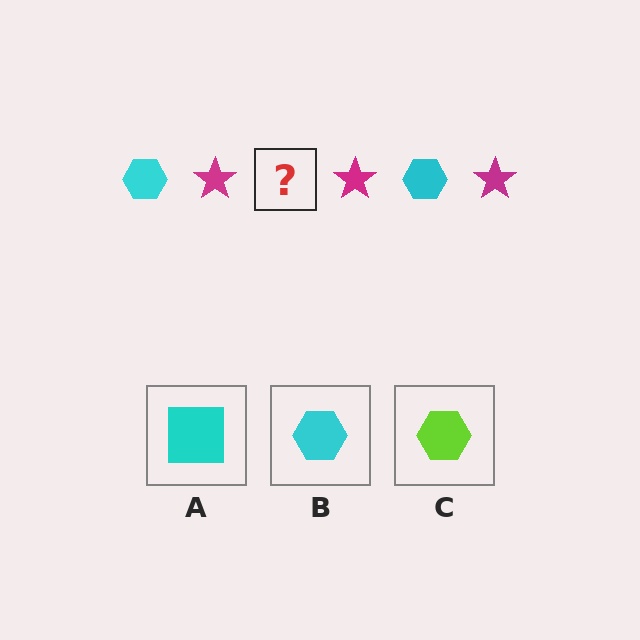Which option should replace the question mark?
Option B.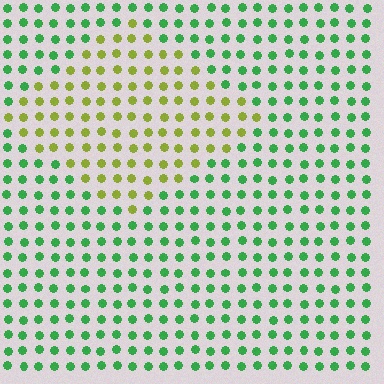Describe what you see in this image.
The image is filled with small green elements in a uniform arrangement. A diamond-shaped region is visible where the elements are tinted to a slightly different hue, forming a subtle color boundary.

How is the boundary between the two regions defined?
The boundary is defined purely by a slight shift in hue (about 56 degrees). Spacing, size, and orientation are identical on both sides.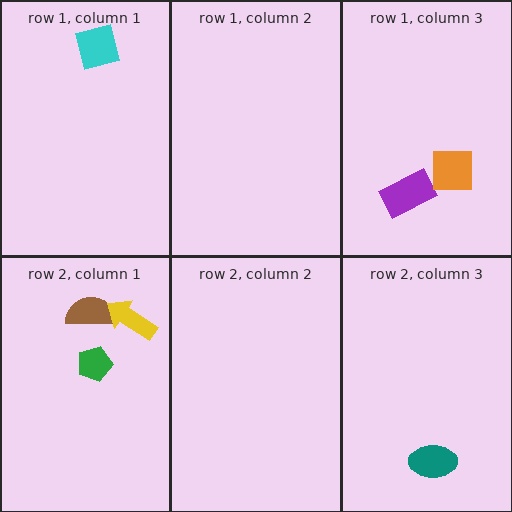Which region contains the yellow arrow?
The row 2, column 1 region.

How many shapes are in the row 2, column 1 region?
3.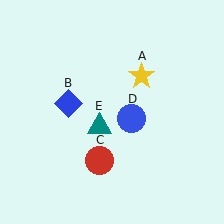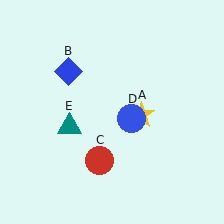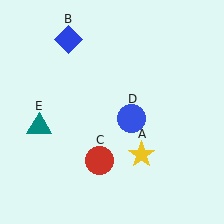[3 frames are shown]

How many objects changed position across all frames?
3 objects changed position: yellow star (object A), blue diamond (object B), teal triangle (object E).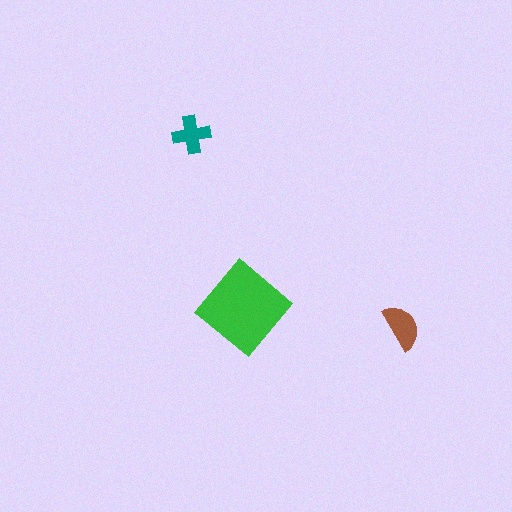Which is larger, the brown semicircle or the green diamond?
The green diamond.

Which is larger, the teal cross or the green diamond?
The green diamond.